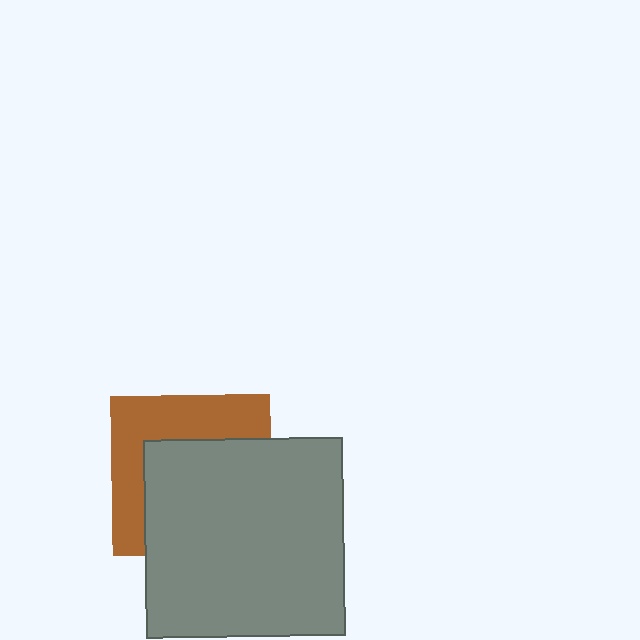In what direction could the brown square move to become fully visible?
The brown square could move toward the upper-left. That would shift it out from behind the gray square entirely.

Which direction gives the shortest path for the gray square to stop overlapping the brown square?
Moving toward the lower-right gives the shortest separation.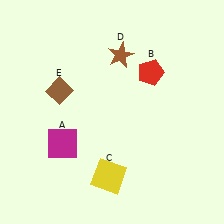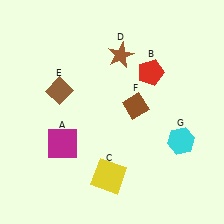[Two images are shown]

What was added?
A brown diamond (F), a cyan hexagon (G) were added in Image 2.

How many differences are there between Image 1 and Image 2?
There are 2 differences between the two images.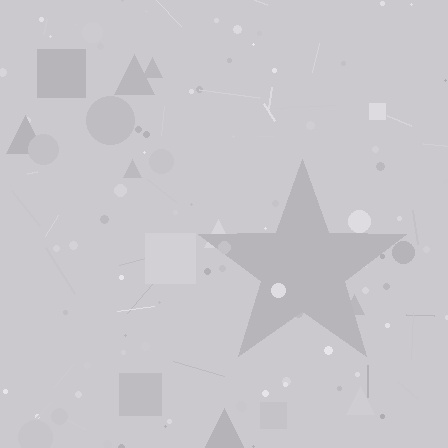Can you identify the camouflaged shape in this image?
The camouflaged shape is a star.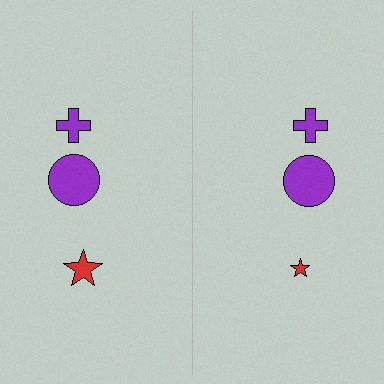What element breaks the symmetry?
The red star on the right side has a different size than its mirror counterpart.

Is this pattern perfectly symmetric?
No, the pattern is not perfectly symmetric. The red star on the right side has a different size than its mirror counterpart.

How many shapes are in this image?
There are 6 shapes in this image.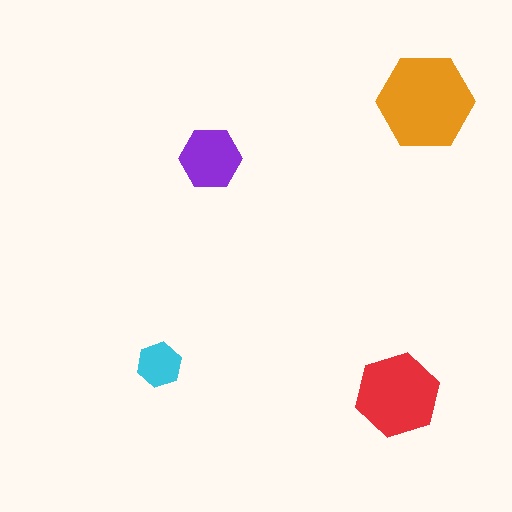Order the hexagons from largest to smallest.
the orange one, the red one, the purple one, the cyan one.